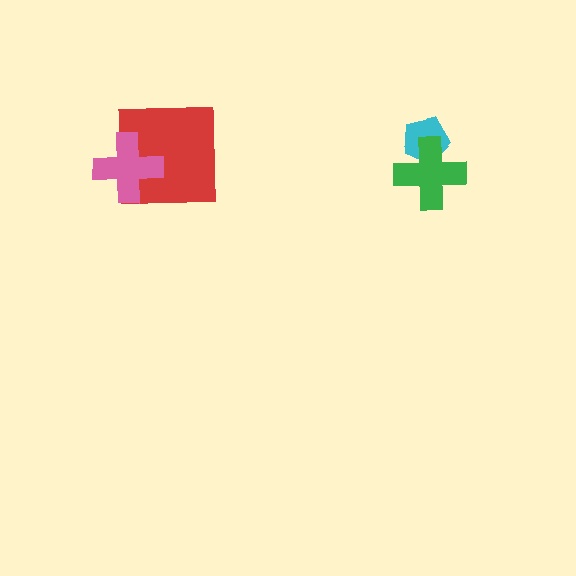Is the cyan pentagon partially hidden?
Yes, it is partially covered by another shape.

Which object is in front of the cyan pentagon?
The green cross is in front of the cyan pentagon.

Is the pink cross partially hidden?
No, no other shape covers it.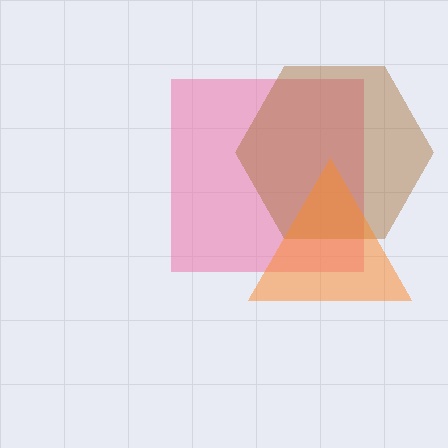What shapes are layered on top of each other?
The layered shapes are: a pink square, a brown hexagon, an orange triangle.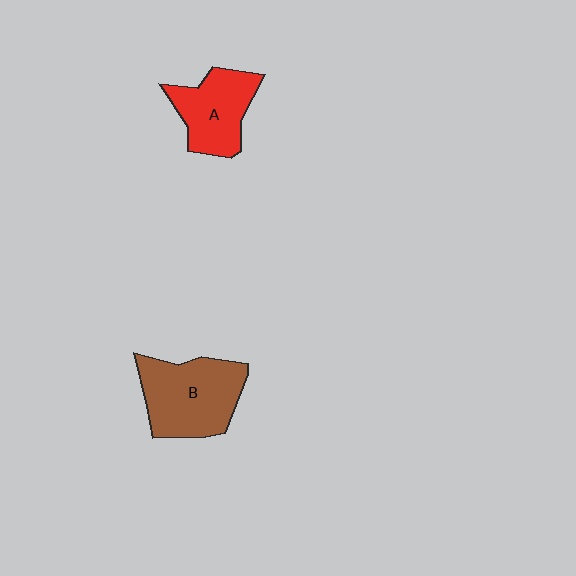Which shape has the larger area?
Shape B (brown).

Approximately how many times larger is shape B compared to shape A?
Approximately 1.3 times.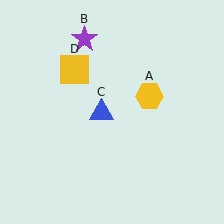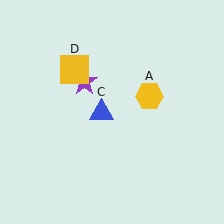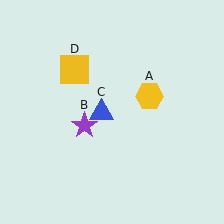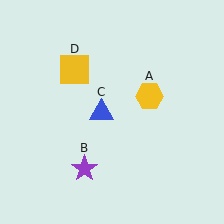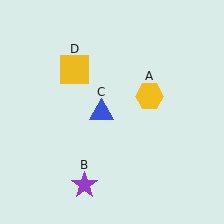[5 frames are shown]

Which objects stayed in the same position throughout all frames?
Yellow hexagon (object A) and blue triangle (object C) and yellow square (object D) remained stationary.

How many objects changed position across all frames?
1 object changed position: purple star (object B).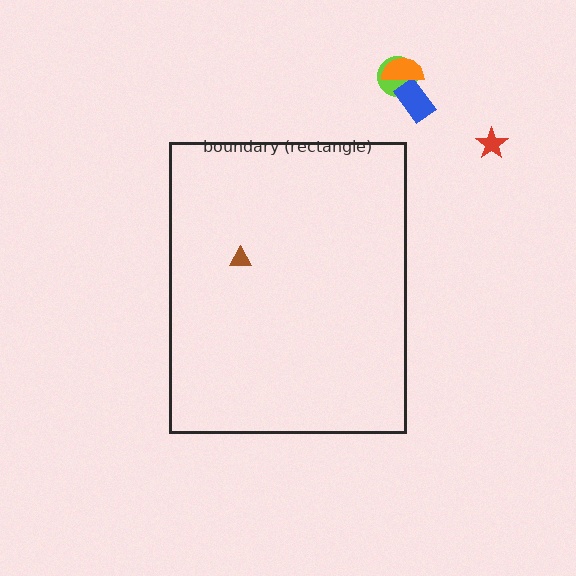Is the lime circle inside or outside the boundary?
Outside.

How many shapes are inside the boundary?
1 inside, 4 outside.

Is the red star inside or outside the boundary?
Outside.